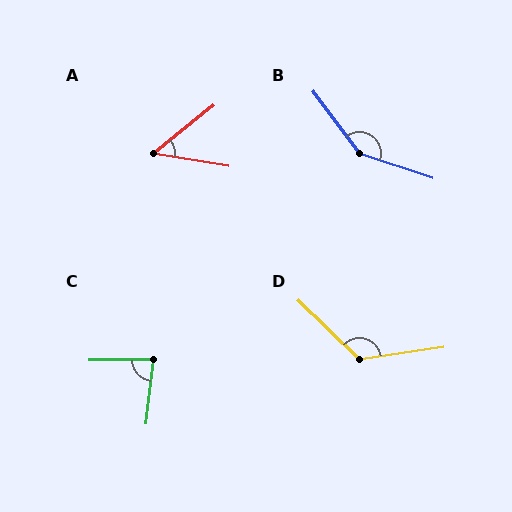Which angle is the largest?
B, at approximately 145 degrees.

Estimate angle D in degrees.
Approximately 127 degrees.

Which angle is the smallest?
A, at approximately 48 degrees.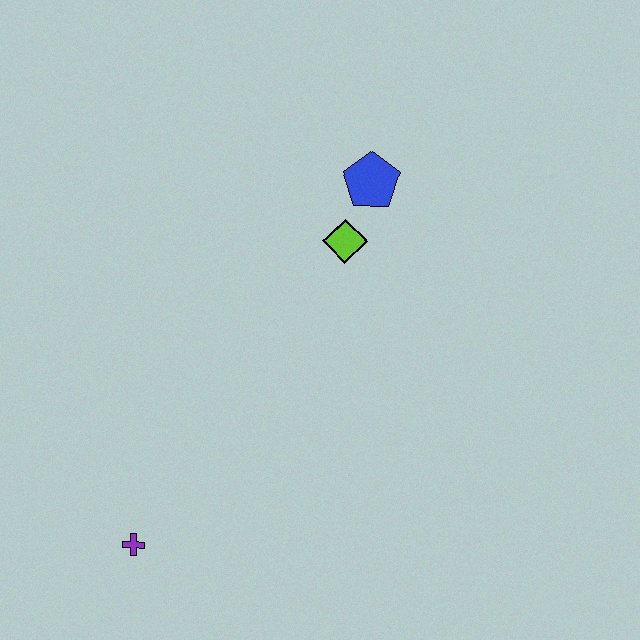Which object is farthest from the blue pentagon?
The purple cross is farthest from the blue pentagon.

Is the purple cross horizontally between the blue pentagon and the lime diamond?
No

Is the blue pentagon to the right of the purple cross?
Yes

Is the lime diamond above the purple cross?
Yes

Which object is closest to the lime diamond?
The blue pentagon is closest to the lime diamond.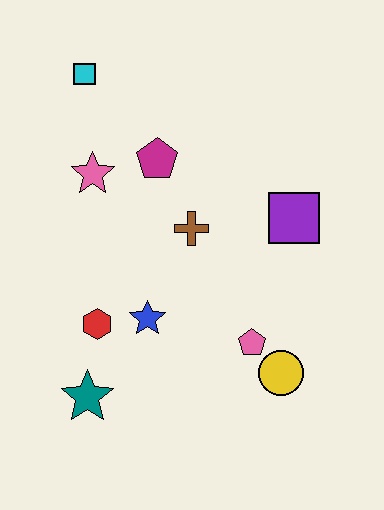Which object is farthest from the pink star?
The yellow circle is farthest from the pink star.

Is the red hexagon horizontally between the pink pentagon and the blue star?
No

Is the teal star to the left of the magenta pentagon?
Yes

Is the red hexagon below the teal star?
No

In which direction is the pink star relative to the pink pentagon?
The pink star is above the pink pentagon.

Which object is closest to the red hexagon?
The blue star is closest to the red hexagon.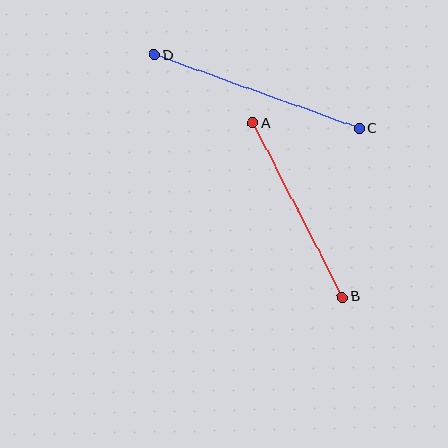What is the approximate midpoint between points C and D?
The midpoint is at approximately (257, 92) pixels.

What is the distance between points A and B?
The distance is approximately 195 pixels.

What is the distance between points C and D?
The distance is approximately 218 pixels.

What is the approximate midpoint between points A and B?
The midpoint is at approximately (298, 210) pixels.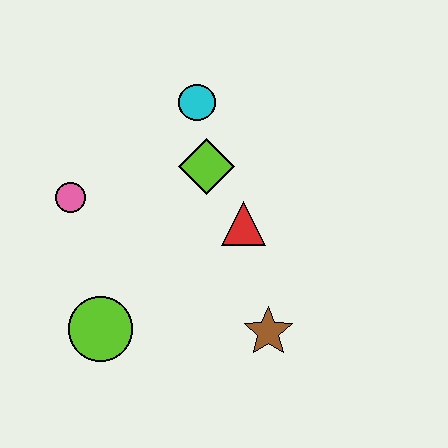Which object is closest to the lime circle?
The pink circle is closest to the lime circle.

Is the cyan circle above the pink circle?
Yes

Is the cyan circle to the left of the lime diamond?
Yes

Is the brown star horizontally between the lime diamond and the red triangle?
No